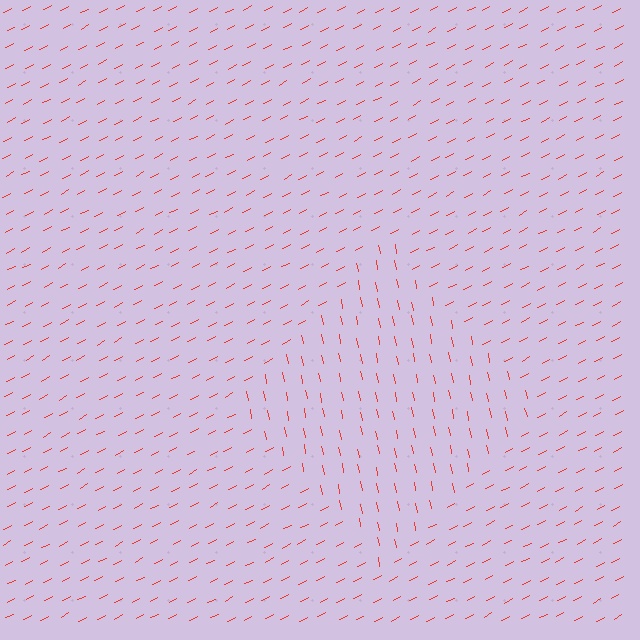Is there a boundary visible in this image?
Yes, there is a texture boundary formed by a change in line orientation.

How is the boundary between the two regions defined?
The boundary is defined purely by a change in line orientation (approximately 74 degrees difference). All lines are the same color and thickness.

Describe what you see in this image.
The image is filled with small red line segments. A diamond region in the image has lines oriented differently from the surrounding lines, creating a visible texture boundary.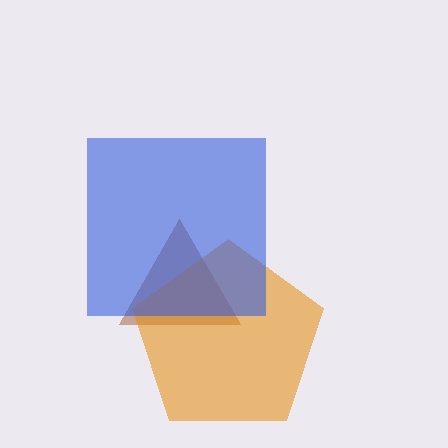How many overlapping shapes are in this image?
There are 3 overlapping shapes in the image.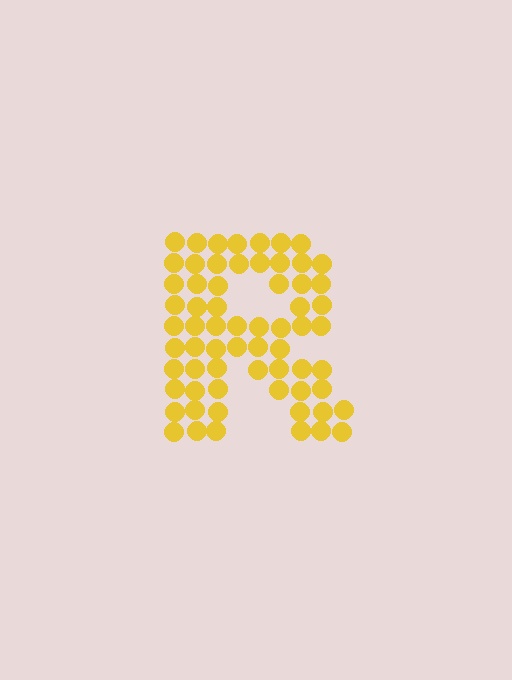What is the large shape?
The large shape is the letter R.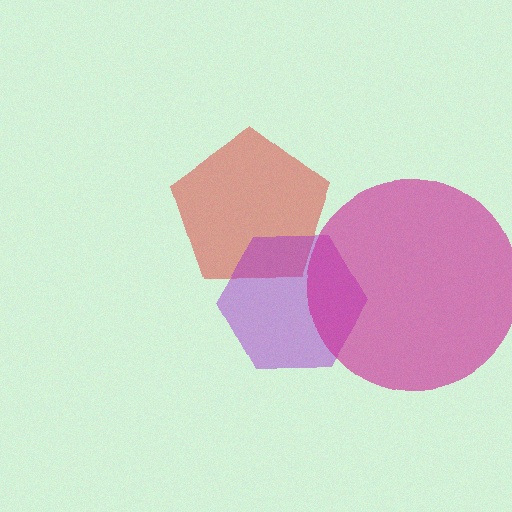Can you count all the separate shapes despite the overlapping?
Yes, there are 3 separate shapes.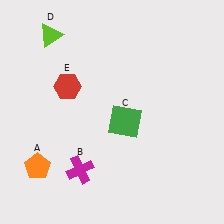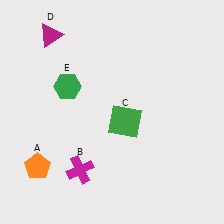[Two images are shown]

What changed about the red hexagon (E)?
In Image 1, E is red. In Image 2, it changed to green.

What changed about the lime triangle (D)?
In Image 1, D is lime. In Image 2, it changed to magenta.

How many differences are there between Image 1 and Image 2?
There are 2 differences between the two images.